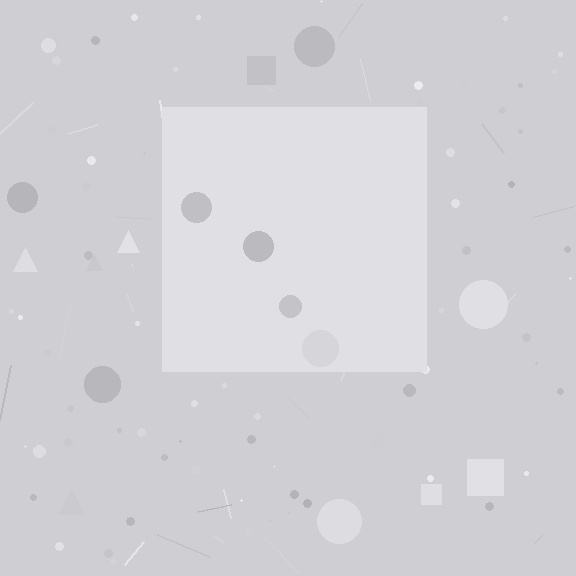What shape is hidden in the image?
A square is hidden in the image.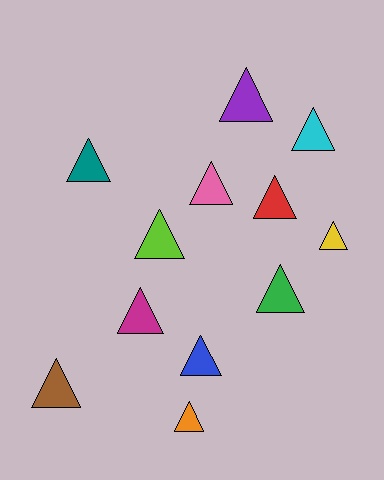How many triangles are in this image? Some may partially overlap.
There are 12 triangles.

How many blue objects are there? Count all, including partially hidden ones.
There is 1 blue object.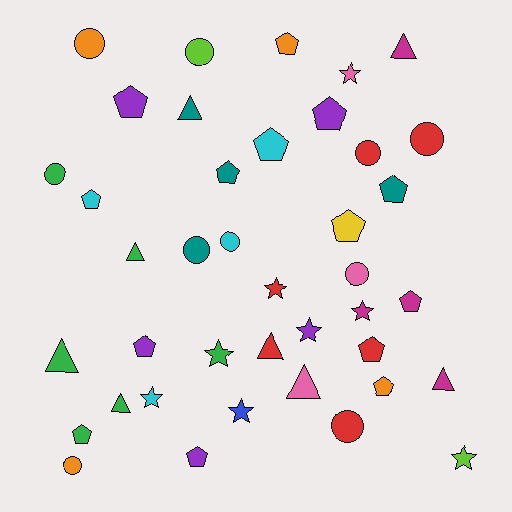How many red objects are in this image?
There are 6 red objects.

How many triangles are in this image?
There are 8 triangles.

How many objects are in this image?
There are 40 objects.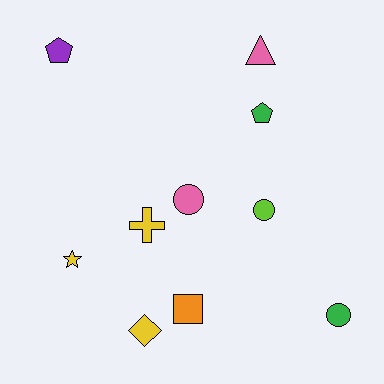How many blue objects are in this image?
There are no blue objects.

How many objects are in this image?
There are 10 objects.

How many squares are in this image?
There is 1 square.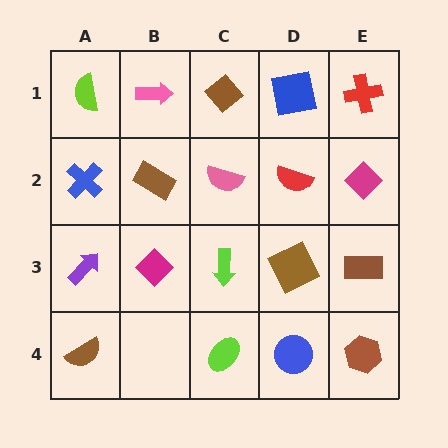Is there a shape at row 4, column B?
No, that cell is empty.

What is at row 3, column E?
A brown rectangle.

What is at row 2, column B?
A brown rectangle.